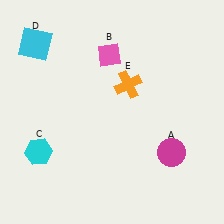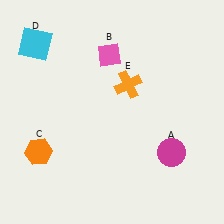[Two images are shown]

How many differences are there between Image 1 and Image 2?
There is 1 difference between the two images.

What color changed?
The hexagon (C) changed from cyan in Image 1 to orange in Image 2.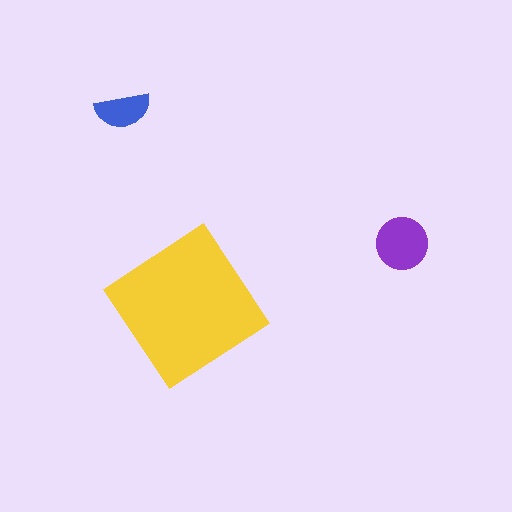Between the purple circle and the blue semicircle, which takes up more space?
The purple circle.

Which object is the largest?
The yellow diamond.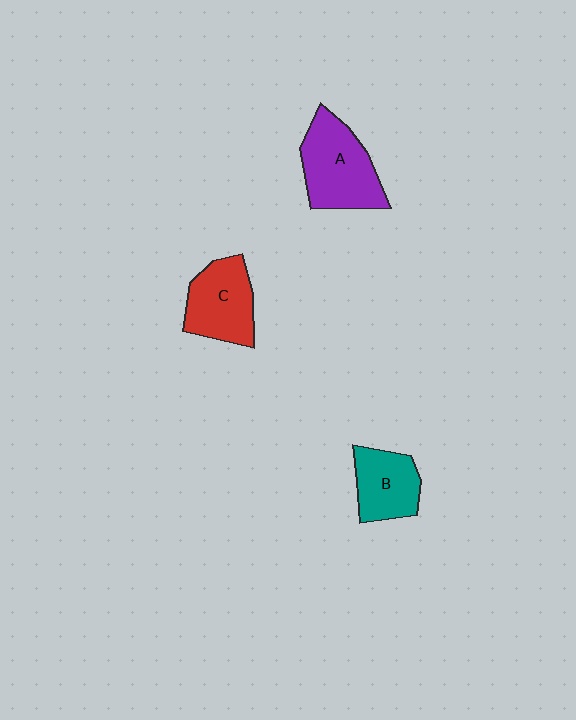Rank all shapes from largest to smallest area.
From largest to smallest: A (purple), C (red), B (teal).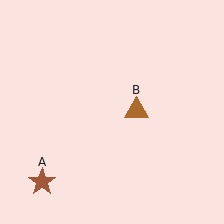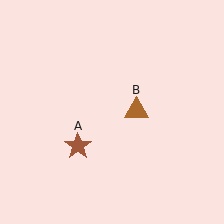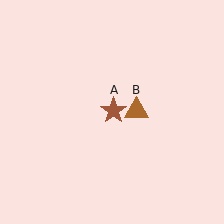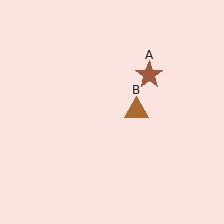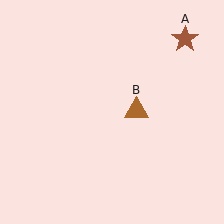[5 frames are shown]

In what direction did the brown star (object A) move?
The brown star (object A) moved up and to the right.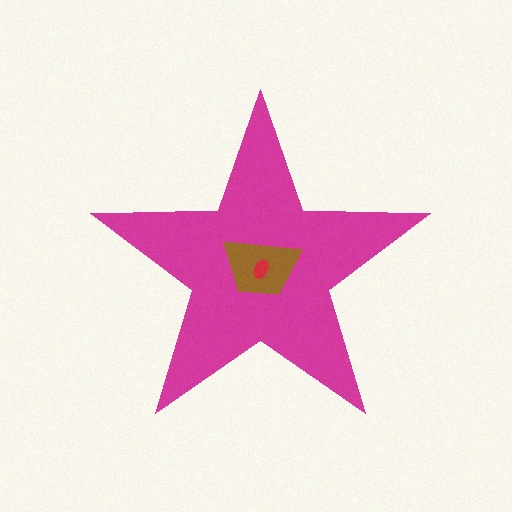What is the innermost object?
The red ellipse.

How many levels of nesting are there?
3.